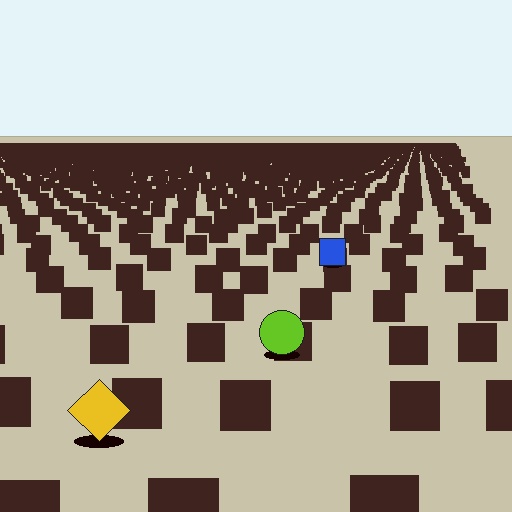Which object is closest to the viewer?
The yellow diamond is closest. The texture marks near it are larger and more spread out.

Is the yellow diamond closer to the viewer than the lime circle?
Yes. The yellow diamond is closer — you can tell from the texture gradient: the ground texture is coarser near it.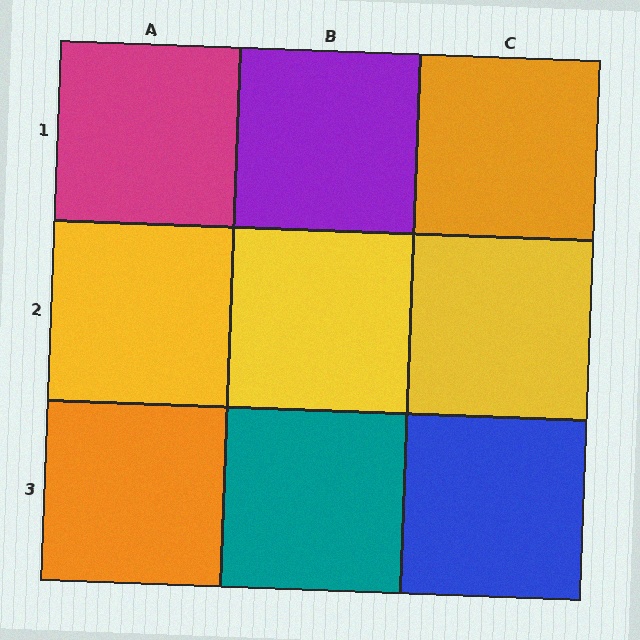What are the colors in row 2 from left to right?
Yellow, yellow, yellow.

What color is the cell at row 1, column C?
Orange.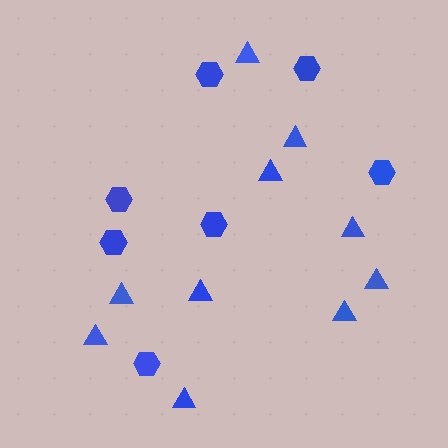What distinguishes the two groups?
There are 2 groups: one group of triangles (10) and one group of hexagons (7).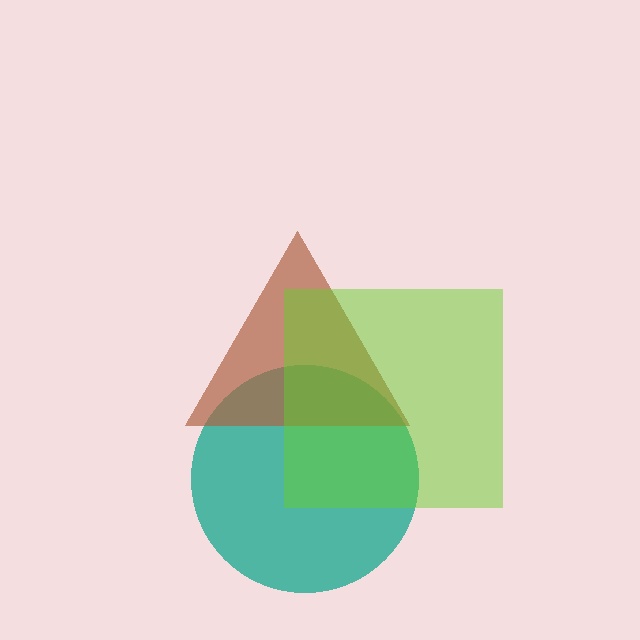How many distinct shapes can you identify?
There are 3 distinct shapes: a teal circle, a brown triangle, a lime square.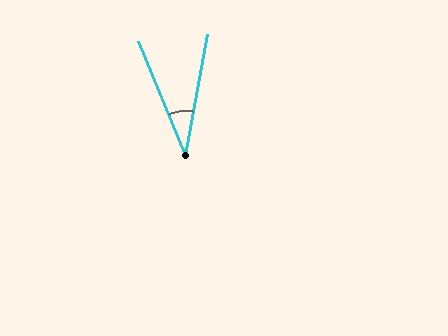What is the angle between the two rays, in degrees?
Approximately 33 degrees.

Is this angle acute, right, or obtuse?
It is acute.